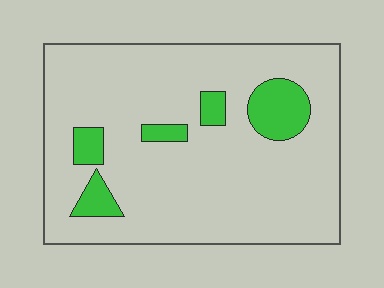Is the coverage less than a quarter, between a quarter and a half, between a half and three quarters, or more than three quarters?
Less than a quarter.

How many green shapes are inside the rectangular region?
5.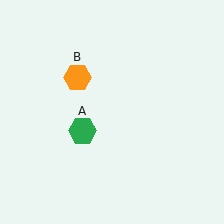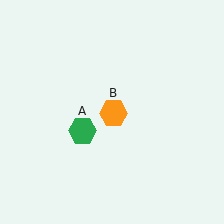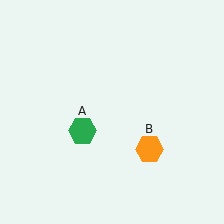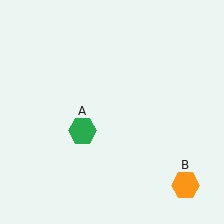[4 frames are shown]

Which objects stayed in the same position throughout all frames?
Green hexagon (object A) remained stationary.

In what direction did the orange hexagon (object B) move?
The orange hexagon (object B) moved down and to the right.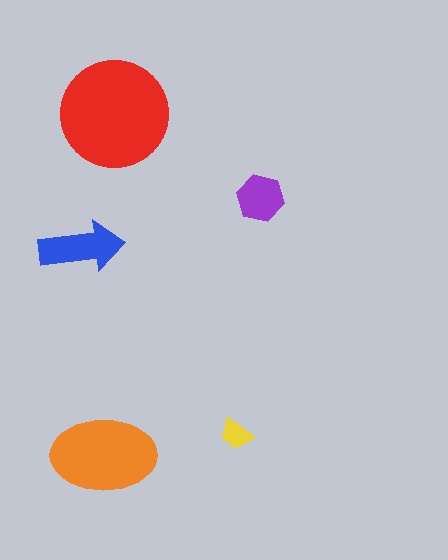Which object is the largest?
The red circle.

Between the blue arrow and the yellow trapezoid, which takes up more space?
The blue arrow.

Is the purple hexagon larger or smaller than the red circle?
Smaller.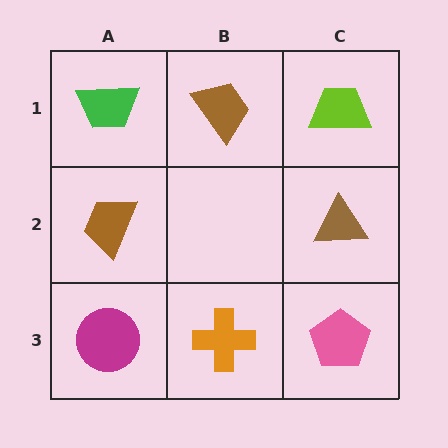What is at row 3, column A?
A magenta circle.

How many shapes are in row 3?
3 shapes.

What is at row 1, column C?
A lime trapezoid.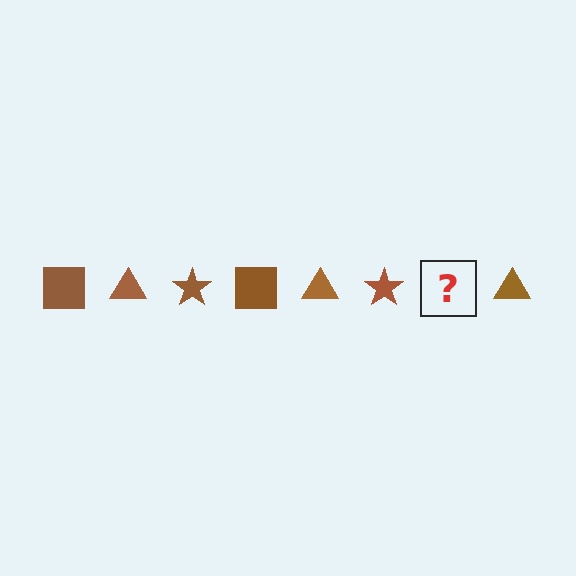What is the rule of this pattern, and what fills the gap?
The rule is that the pattern cycles through square, triangle, star shapes in brown. The gap should be filled with a brown square.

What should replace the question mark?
The question mark should be replaced with a brown square.